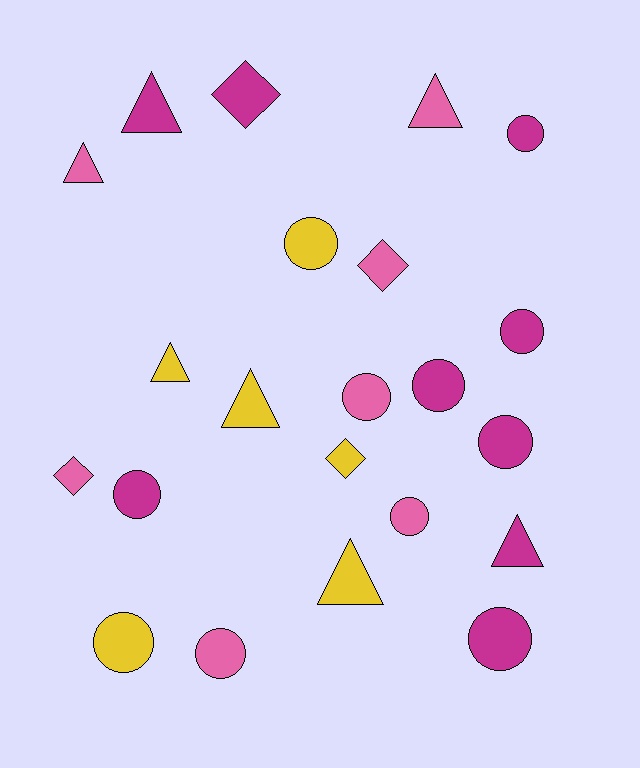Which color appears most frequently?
Magenta, with 9 objects.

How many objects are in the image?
There are 22 objects.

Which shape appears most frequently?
Circle, with 11 objects.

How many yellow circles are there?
There are 2 yellow circles.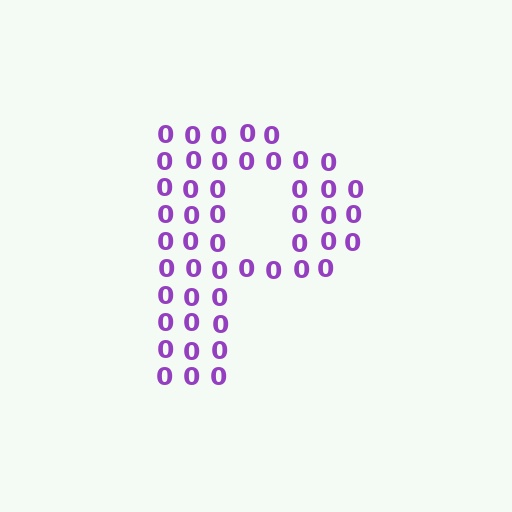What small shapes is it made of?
It is made of small digit 0's.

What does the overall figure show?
The overall figure shows the letter P.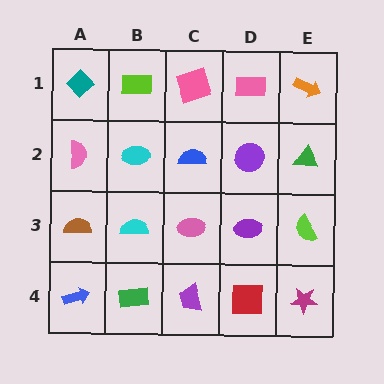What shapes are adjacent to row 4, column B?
A cyan semicircle (row 3, column B), a blue arrow (row 4, column A), a purple trapezoid (row 4, column C).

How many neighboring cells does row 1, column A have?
2.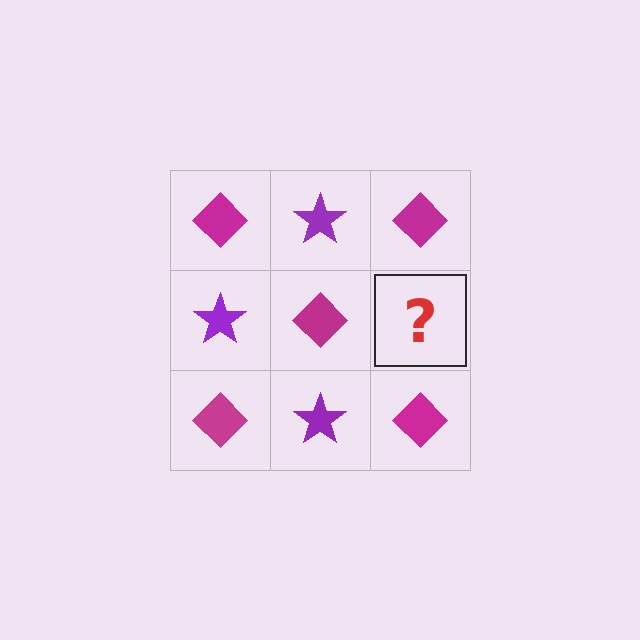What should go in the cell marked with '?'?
The missing cell should contain a purple star.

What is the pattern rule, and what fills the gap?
The rule is that it alternates magenta diamond and purple star in a checkerboard pattern. The gap should be filled with a purple star.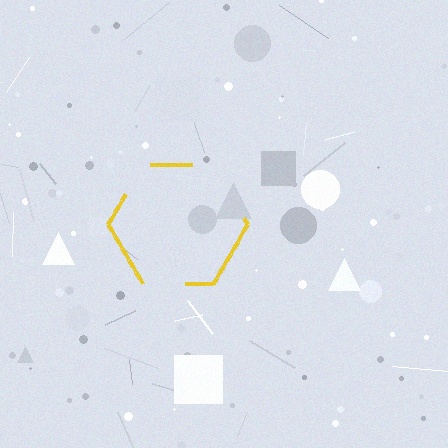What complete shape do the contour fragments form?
The contour fragments form a hexagon.